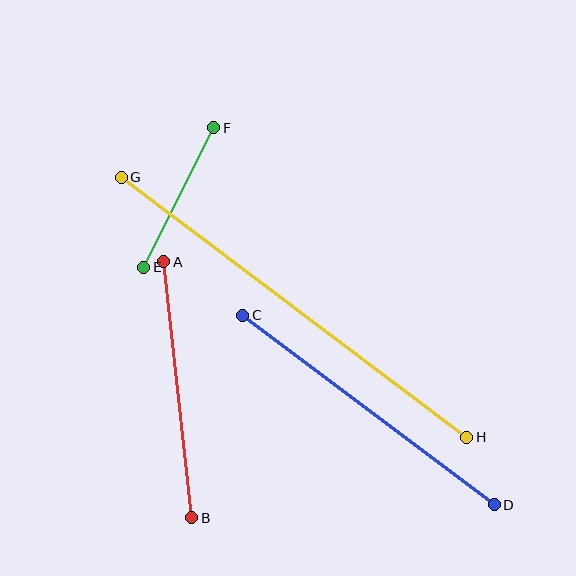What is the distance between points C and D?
The distance is approximately 315 pixels.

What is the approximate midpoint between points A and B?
The midpoint is at approximately (178, 390) pixels.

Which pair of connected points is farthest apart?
Points G and H are farthest apart.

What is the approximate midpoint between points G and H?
The midpoint is at approximately (294, 307) pixels.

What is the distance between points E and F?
The distance is approximately 156 pixels.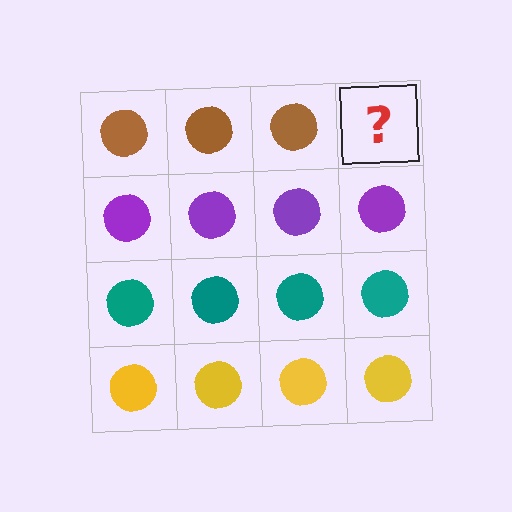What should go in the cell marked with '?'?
The missing cell should contain a brown circle.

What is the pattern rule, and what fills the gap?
The rule is that each row has a consistent color. The gap should be filled with a brown circle.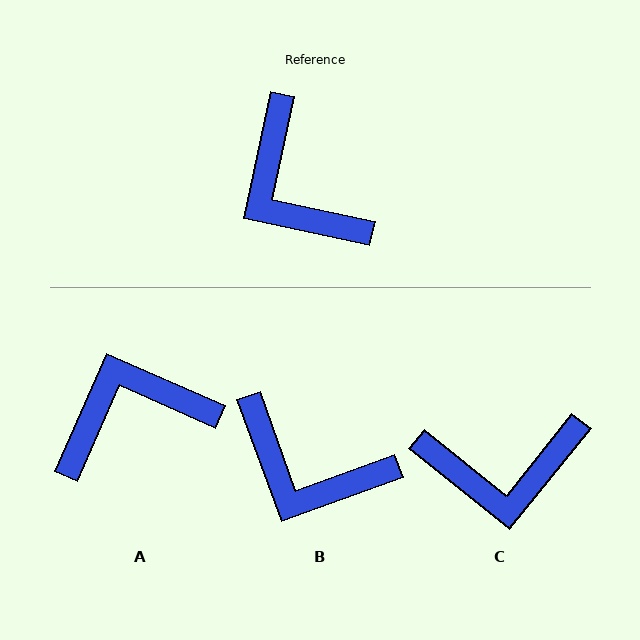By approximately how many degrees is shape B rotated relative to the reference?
Approximately 32 degrees counter-clockwise.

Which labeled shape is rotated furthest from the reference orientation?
A, about 102 degrees away.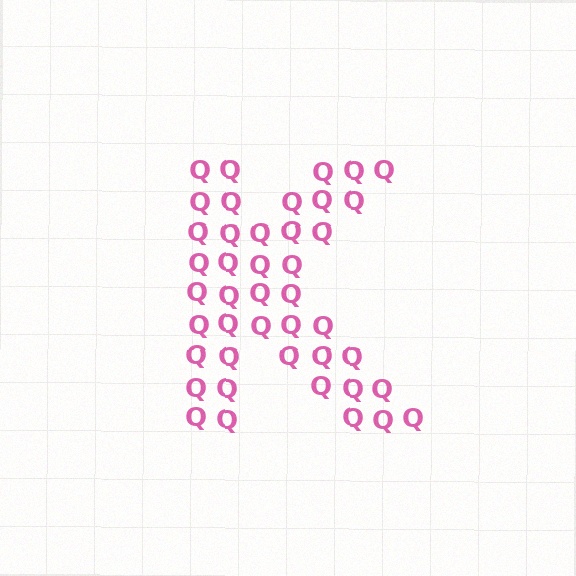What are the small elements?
The small elements are letter Q's.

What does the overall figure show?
The overall figure shows the letter K.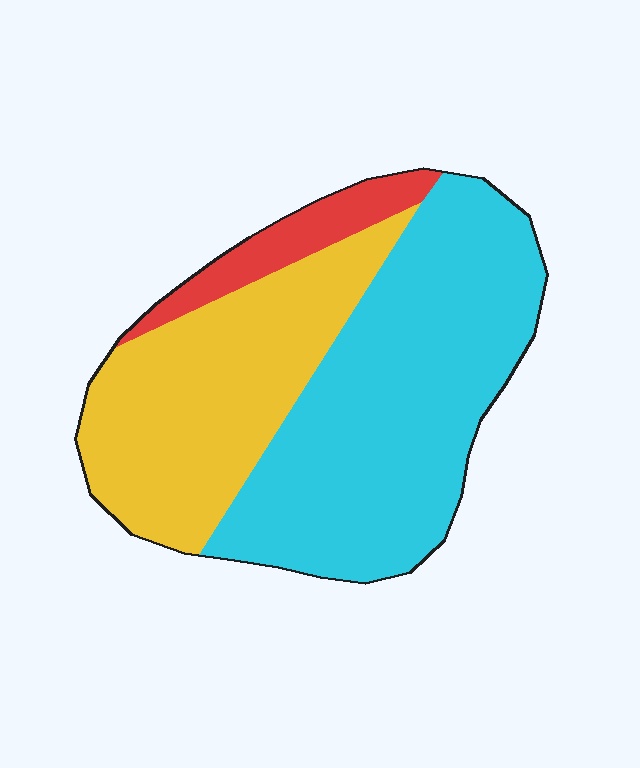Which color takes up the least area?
Red, at roughly 10%.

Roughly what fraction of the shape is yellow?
Yellow takes up about three eighths (3/8) of the shape.